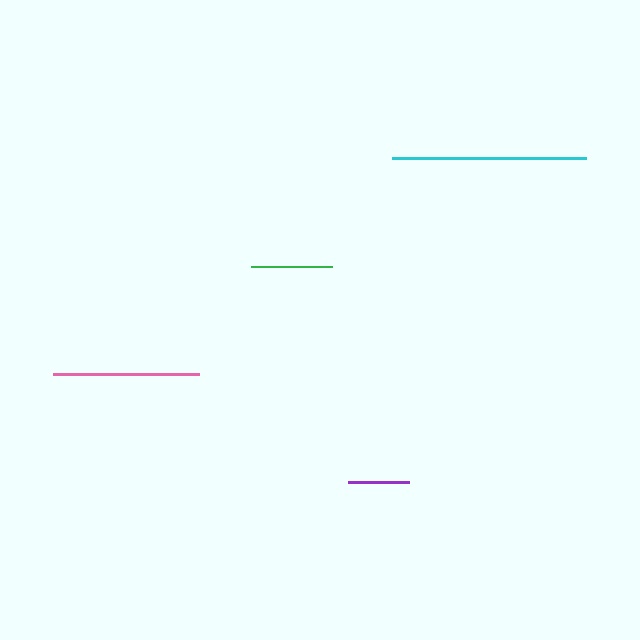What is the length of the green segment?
The green segment is approximately 81 pixels long.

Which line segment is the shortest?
The purple line is the shortest at approximately 61 pixels.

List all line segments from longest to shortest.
From longest to shortest: cyan, pink, green, purple.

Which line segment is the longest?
The cyan line is the longest at approximately 195 pixels.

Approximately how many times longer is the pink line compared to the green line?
The pink line is approximately 1.8 times the length of the green line.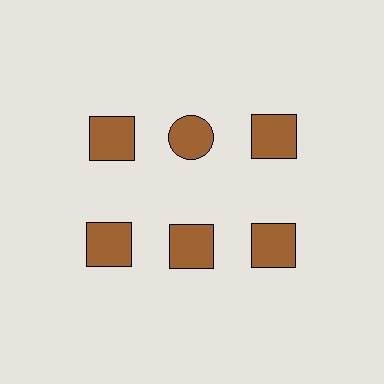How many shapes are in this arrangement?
There are 6 shapes arranged in a grid pattern.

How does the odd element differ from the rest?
It has a different shape: circle instead of square.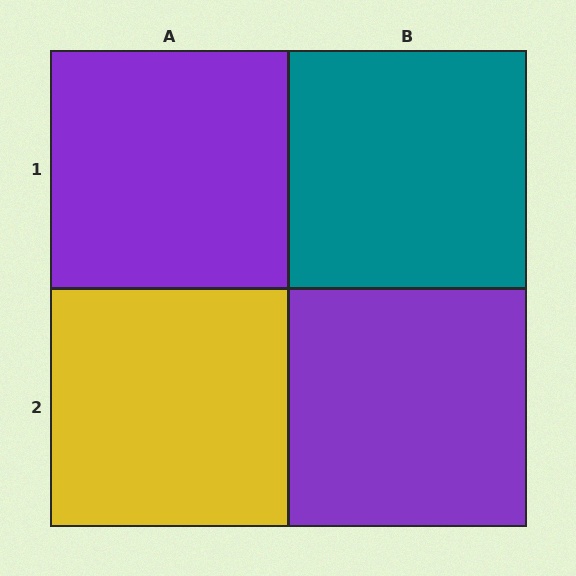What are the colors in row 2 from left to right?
Yellow, purple.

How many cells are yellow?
1 cell is yellow.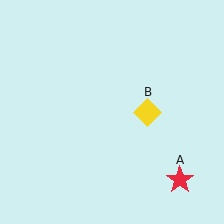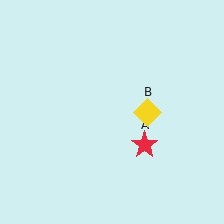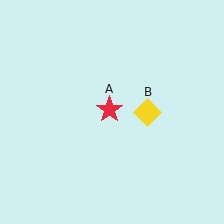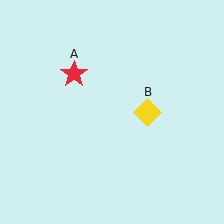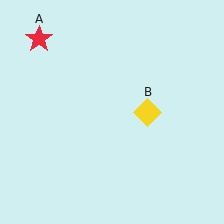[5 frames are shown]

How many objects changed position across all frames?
1 object changed position: red star (object A).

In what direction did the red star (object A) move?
The red star (object A) moved up and to the left.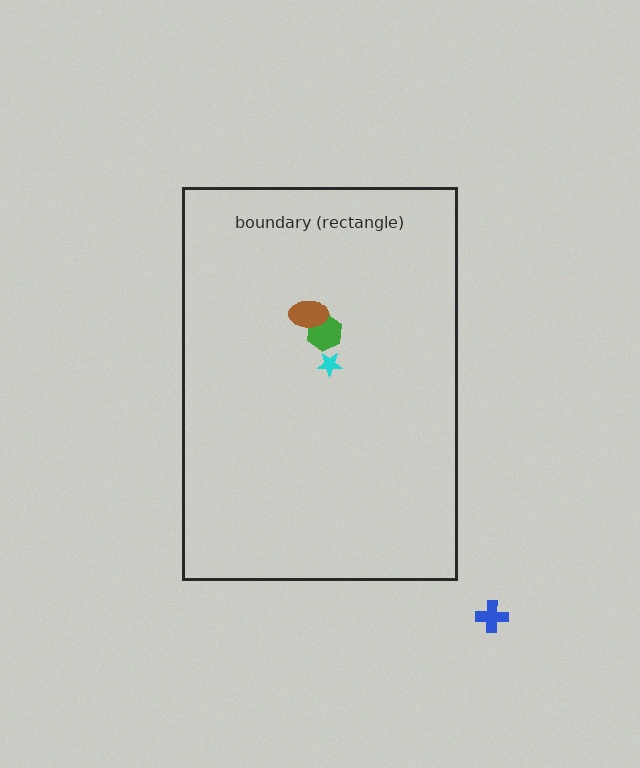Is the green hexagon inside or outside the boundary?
Inside.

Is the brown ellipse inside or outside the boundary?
Inside.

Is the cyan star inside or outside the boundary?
Inside.